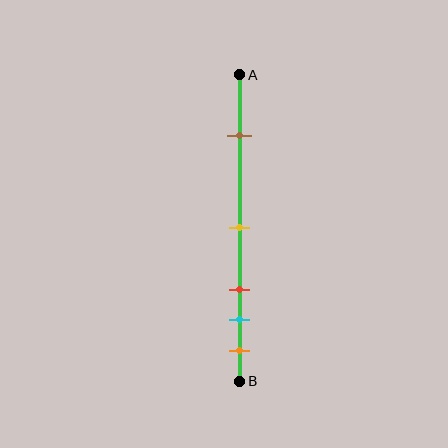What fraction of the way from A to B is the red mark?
The red mark is approximately 70% (0.7) of the way from A to B.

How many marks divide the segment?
There are 5 marks dividing the segment.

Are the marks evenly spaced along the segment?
No, the marks are not evenly spaced.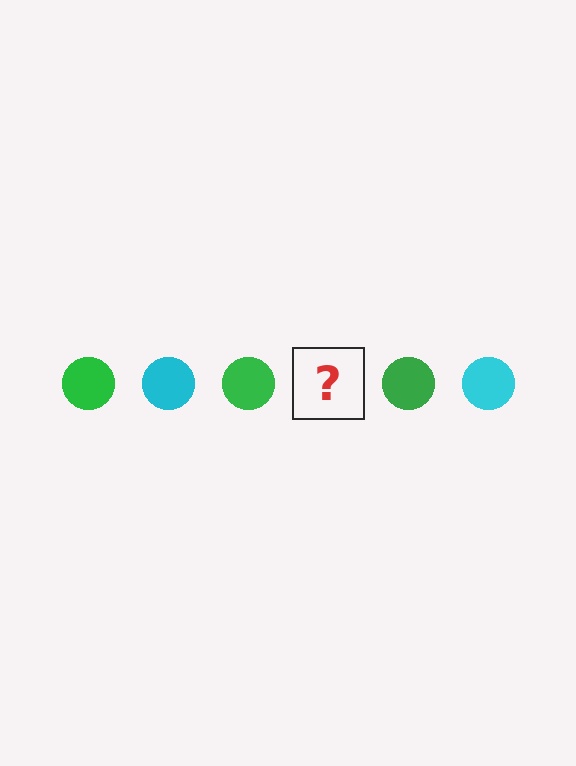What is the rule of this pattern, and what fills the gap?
The rule is that the pattern cycles through green, cyan circles. The gap should be filled with a cyan circle.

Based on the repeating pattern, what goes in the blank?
The blank should be a cyan circle.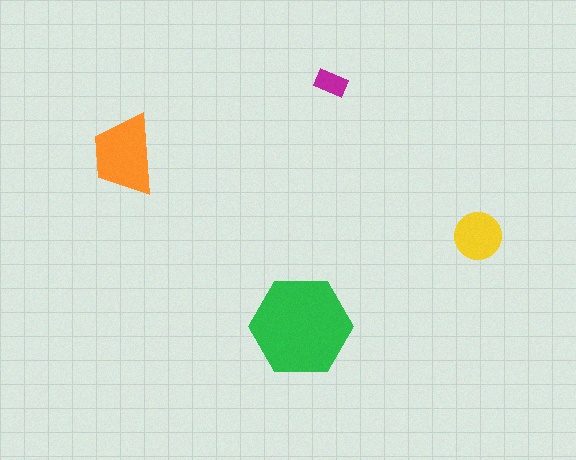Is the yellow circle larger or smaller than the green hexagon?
Smaller.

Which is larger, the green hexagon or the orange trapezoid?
The green hexagon.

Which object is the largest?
The green hexagon.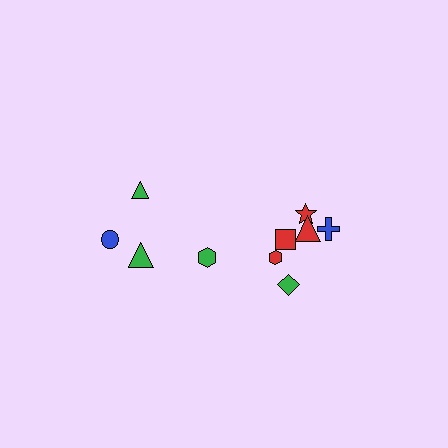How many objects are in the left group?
There are 4 objects.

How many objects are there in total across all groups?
There are 10 objects.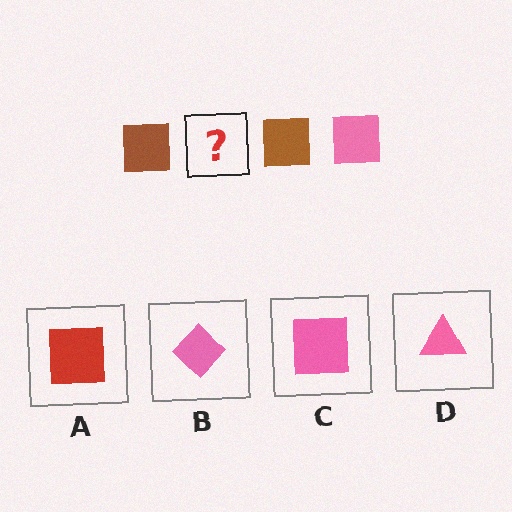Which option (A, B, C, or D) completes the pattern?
C.